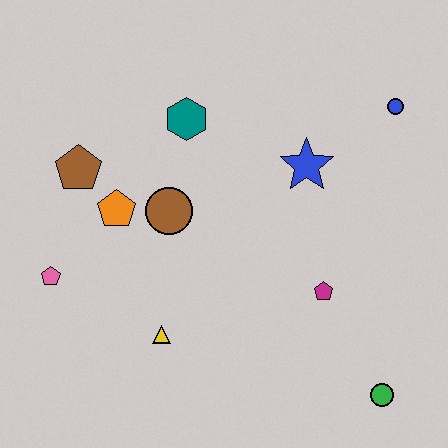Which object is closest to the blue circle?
The blue star is closest to the blue circle.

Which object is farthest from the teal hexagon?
The green circle is farthest from the teal hexagon.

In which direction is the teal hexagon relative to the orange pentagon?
The teal hexagon is above the orange pentagon.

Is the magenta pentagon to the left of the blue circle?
Yes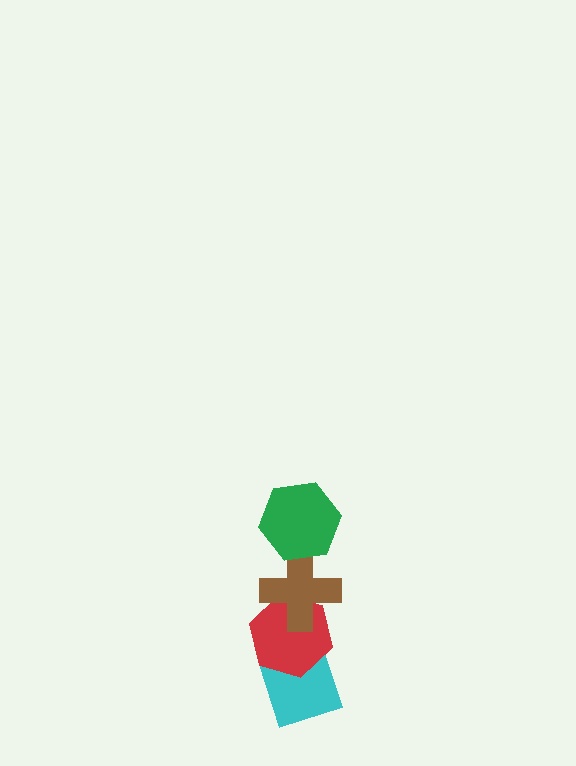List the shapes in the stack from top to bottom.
From top to bottom: the green hexagon, the brown cross, the red hexagon, the cyan diamond.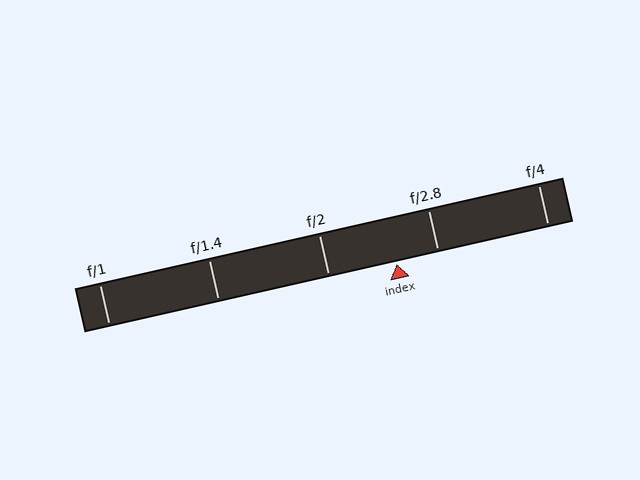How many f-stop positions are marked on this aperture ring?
There are 5 f-stop positions marked.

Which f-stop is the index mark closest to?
The index mark is closest to f/2.8.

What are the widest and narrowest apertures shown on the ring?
The widest aperture shown is f/1 and the narrowest is f/4.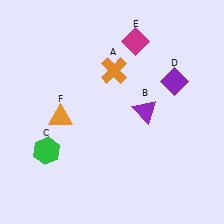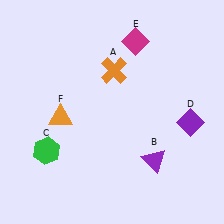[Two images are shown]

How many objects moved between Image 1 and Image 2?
2 objects moved between the two images.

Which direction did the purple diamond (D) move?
The purple diamond (D) moved down.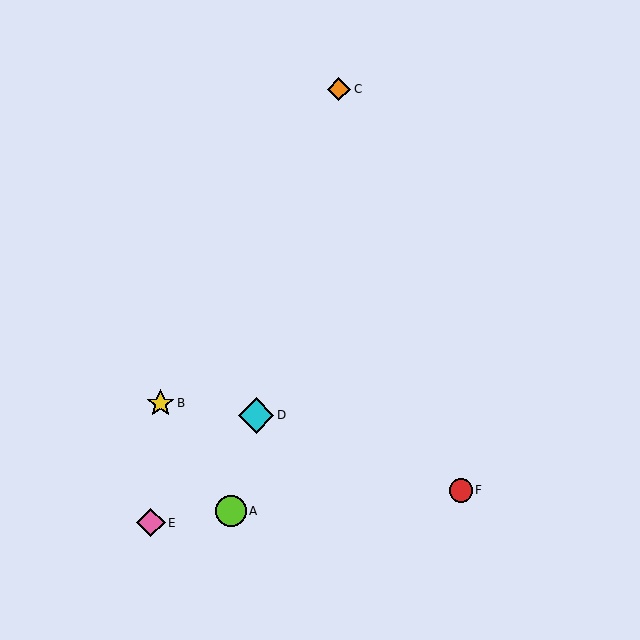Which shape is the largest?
The cyan diamond (labeled D) is the largest.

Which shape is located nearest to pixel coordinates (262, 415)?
The cyan diamond (labeled D) at (256, 415) is nearest to that location.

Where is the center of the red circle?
The center of the red circle is at (461, 490).